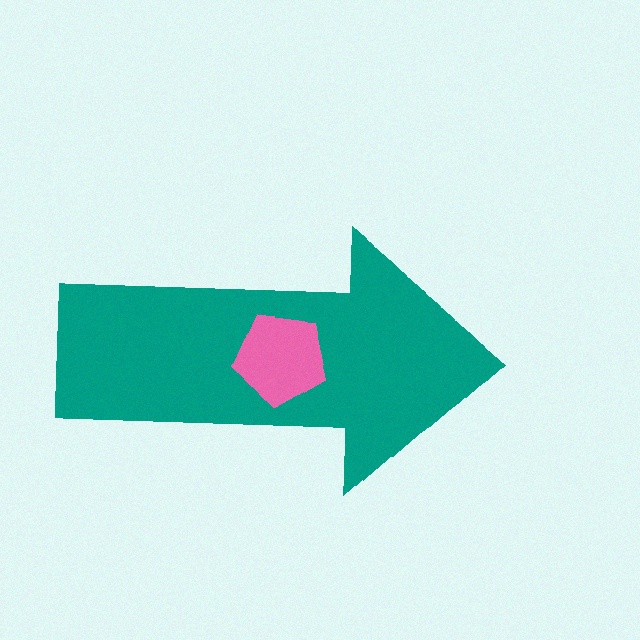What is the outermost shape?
The teal arrow.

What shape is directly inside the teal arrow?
The pink pentagon.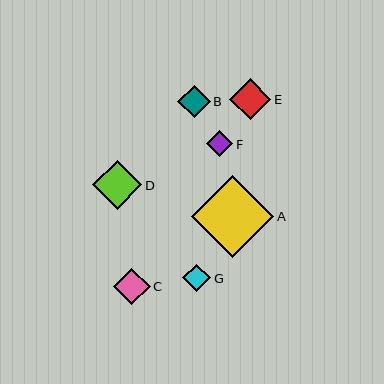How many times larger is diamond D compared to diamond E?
Diamond D is approximately 1.2 times the size of diamond E.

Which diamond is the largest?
Diamond A is the largest with a size of approximately 82 pixels.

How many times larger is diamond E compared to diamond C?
Diamond E is approximately 1.1 times the size of diamond C.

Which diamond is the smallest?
Diamond F is the smallest with a size of approximately 26 pixels.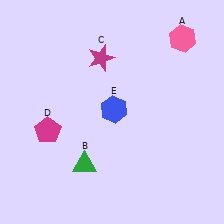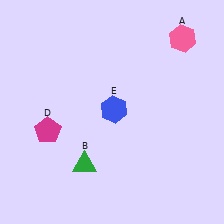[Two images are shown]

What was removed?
The magenta star (C) was removed in Image 2.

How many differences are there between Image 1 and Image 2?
There is 1 difference between the two images.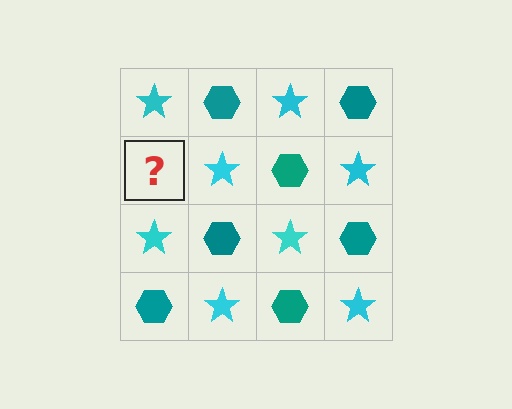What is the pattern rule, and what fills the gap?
The rule is that it alternates cyan star and teal hexagon in a checkerboard pattern. The gap should be filled with a teal hexagon.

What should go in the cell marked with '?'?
The missing cell should contain a teal hexagon.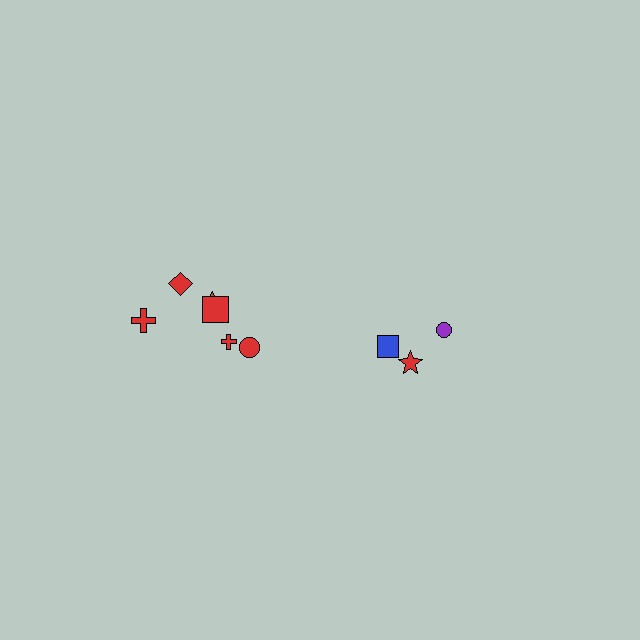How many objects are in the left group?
There are 6 objects.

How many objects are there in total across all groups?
There are 9 objects.